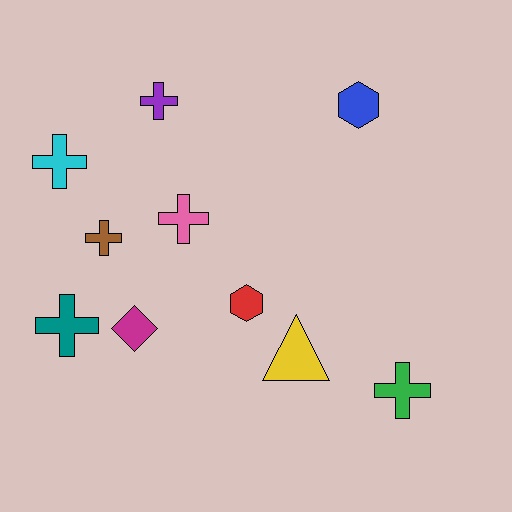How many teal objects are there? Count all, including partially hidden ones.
There is 1 teal object.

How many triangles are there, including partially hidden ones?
There is 1 triangle.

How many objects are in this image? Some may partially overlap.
There are 10 objects.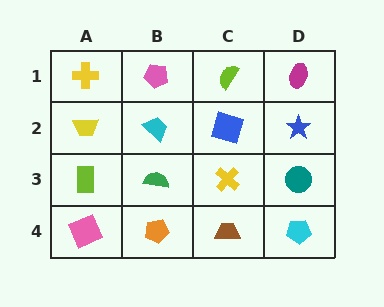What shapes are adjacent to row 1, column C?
A blue square (row 2, column C), a pink pentagon (row 1, column B), a magenta ellipse (row 1, column D).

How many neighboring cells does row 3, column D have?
3.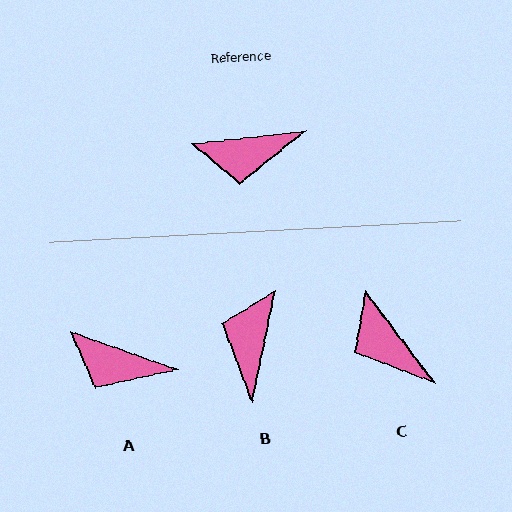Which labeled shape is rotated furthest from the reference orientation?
B, about 108 degrees away.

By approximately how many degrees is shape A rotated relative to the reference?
Approximately 26 degrees clockwise.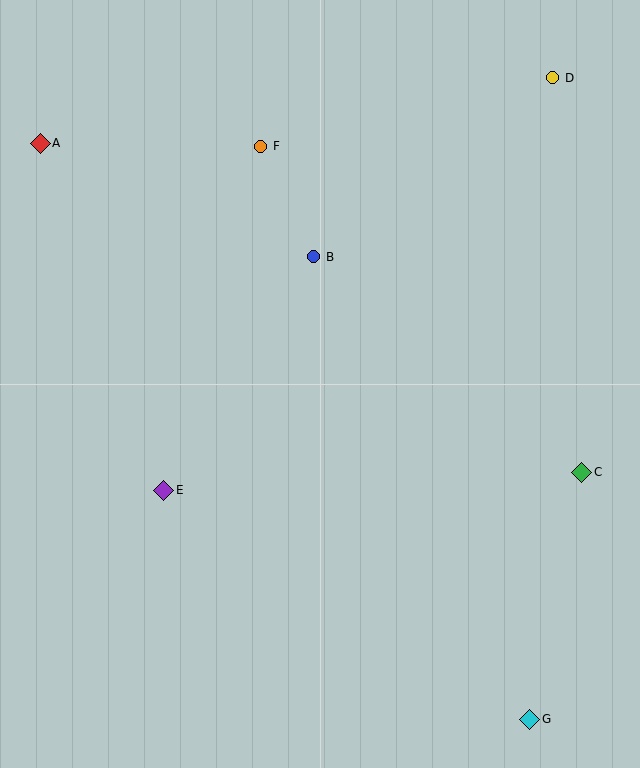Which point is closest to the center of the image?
Point B at (314, 257) is closest to the center.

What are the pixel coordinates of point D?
Point D is at (553, 78).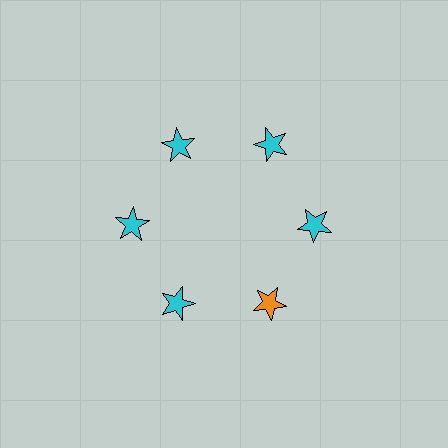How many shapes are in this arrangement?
There are 6 shapes arranged in a ring pattern.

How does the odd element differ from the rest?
It has a different color: orange instead of cyan.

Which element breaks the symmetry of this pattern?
The orange star at roughly the 5 o'clock position breaks the symmetry. All other shapes are cyan stars.